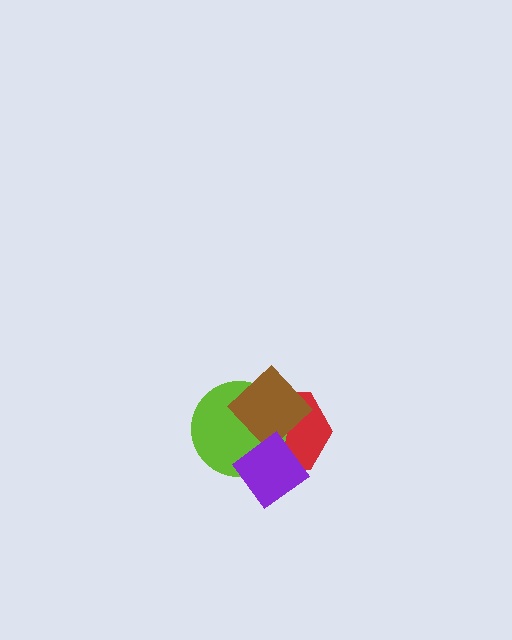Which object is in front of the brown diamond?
The purple diamond is in front of the brown diamond.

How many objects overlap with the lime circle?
3 objects overlap with the lime circle.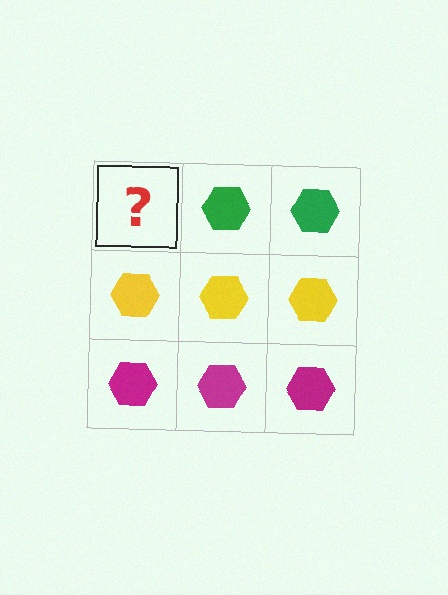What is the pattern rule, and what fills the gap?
The rule is that each row has a consistent color. The gap should be filled with a green hexagon.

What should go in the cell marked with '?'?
The missing cell should contain a green hexagon.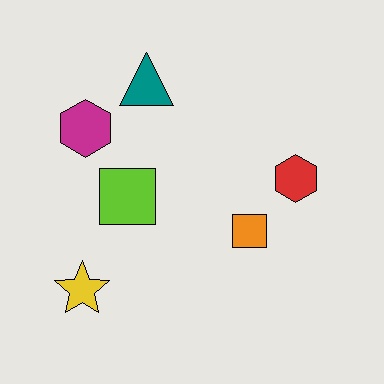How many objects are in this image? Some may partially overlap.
There are 6 objects.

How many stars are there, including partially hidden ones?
There is 1 star.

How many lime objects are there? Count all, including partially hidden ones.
There is 1 lime object.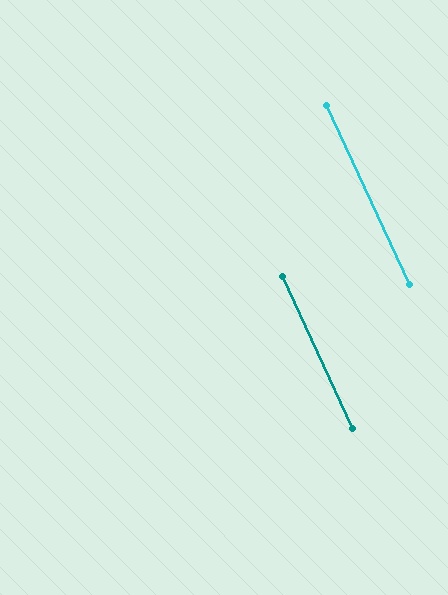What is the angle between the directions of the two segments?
Approximately 0 degrees.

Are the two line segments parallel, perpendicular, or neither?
Parallel — their directions differ by only 0.2°.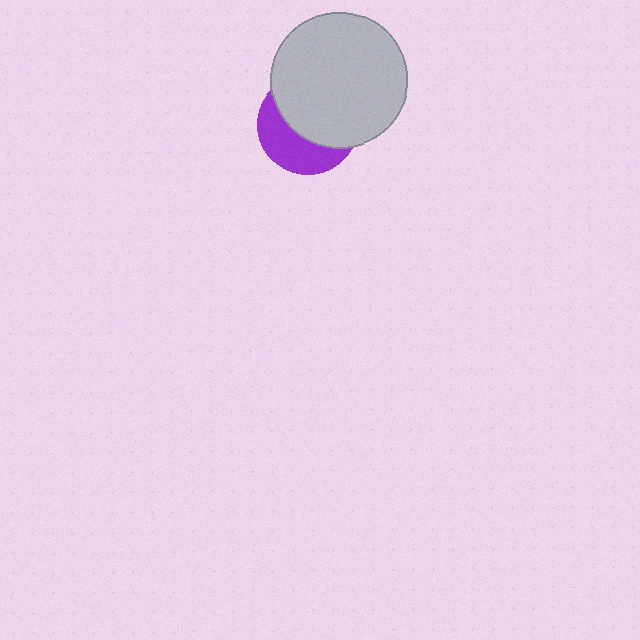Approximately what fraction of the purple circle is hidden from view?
Roughly 60% of the purple circle is hidden behind the light gray circle.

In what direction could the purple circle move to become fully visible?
The purple circle could move toward the lower-left. That would shift it out from behind the light gray circle entirely.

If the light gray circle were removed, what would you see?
You would see the complete purple circle.